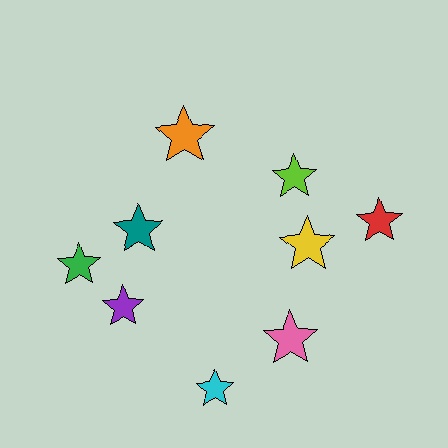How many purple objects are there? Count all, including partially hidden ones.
There is 1 purple object.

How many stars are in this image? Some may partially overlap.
There are 9 stars.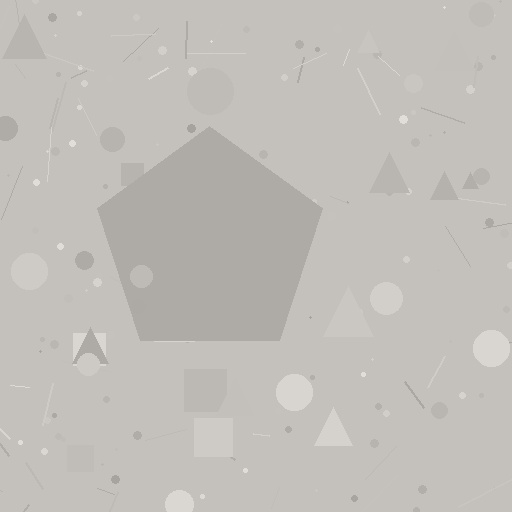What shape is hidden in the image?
A pentagon is hidden in the image.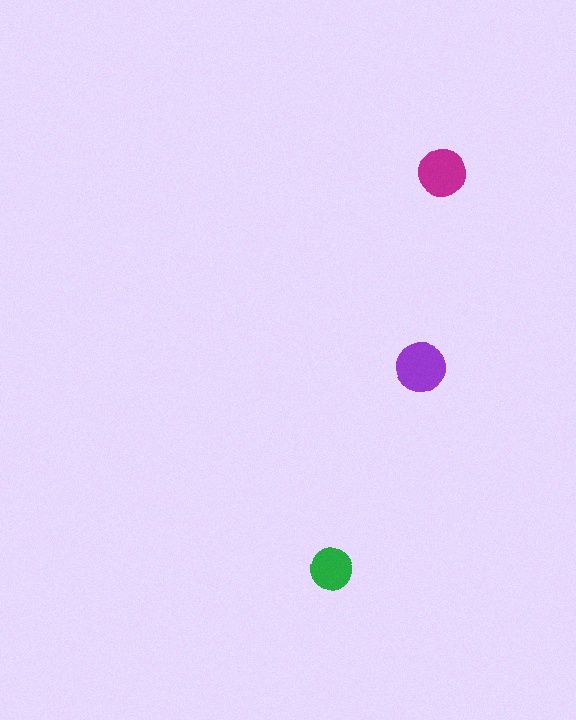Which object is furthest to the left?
The green circle is leftmost.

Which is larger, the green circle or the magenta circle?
The magenta one.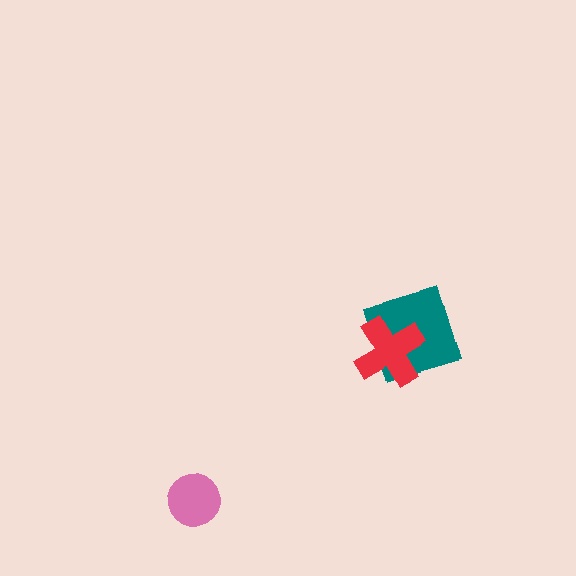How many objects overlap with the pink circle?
0 objects overlap with the pink circle.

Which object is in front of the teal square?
The red cross is in front of the teal square.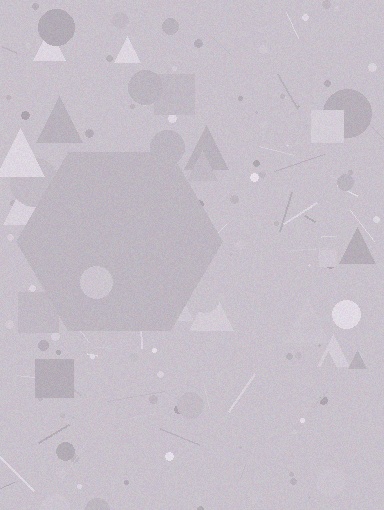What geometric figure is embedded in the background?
A hexagon is embedded in the background.